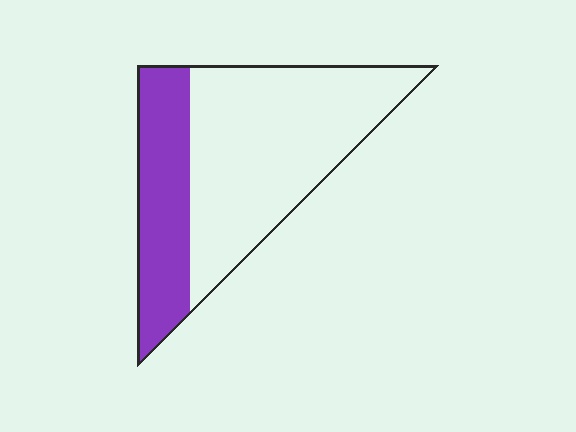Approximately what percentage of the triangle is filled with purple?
Approximately 30%.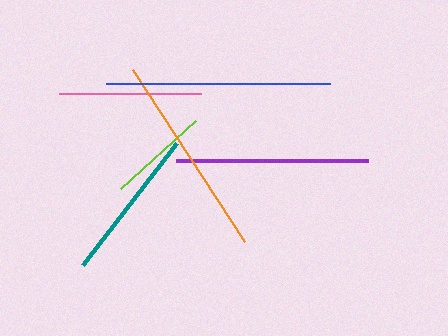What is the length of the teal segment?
The teal segment is approximately 154 pixels long.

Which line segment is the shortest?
The lime line is the shortest at approximately 101 pixels.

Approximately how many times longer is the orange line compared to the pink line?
The orange line is approximately 1.4 times the length of the pink line.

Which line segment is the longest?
The blue line is the longest at approximately 224 pixels.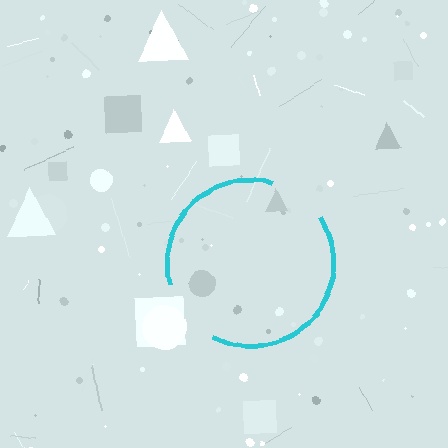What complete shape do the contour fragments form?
The contour fragments form a circle.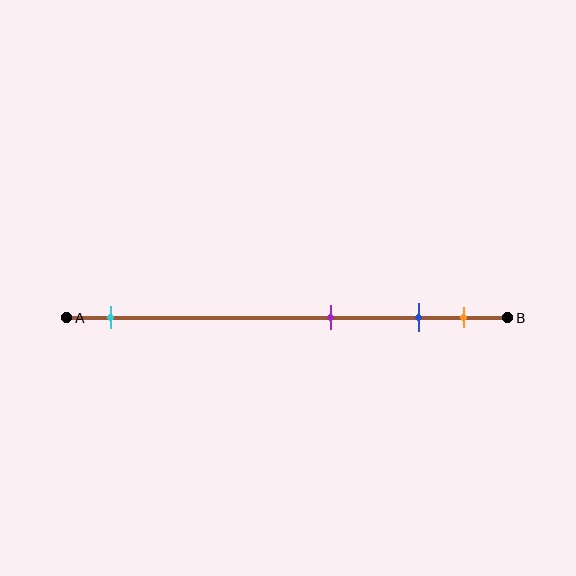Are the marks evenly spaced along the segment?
No, the marks are not evenly spaced.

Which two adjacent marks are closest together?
The blue and orange marks are the closest adjacent pair.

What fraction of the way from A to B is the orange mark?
The orange mark is approximately 90% (0.9) of the way from A to B.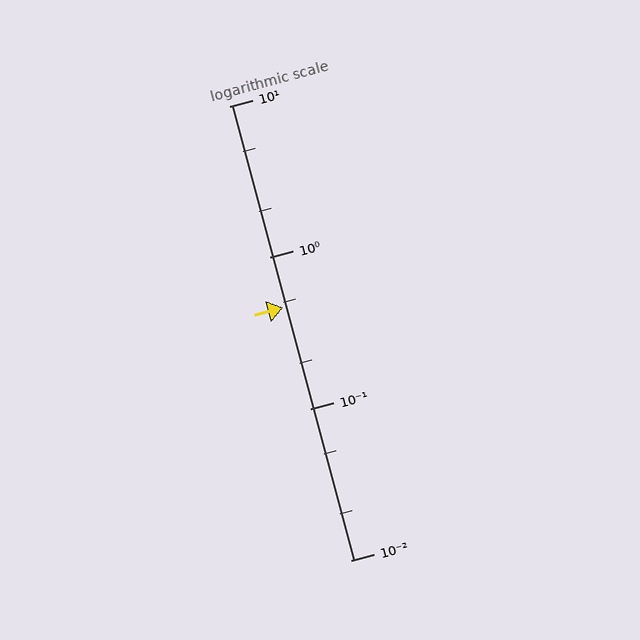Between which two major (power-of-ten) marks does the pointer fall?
The pointer is between 0.1 and 1.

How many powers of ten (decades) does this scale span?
The scale spans 3 decades, from 0.01 to 10.